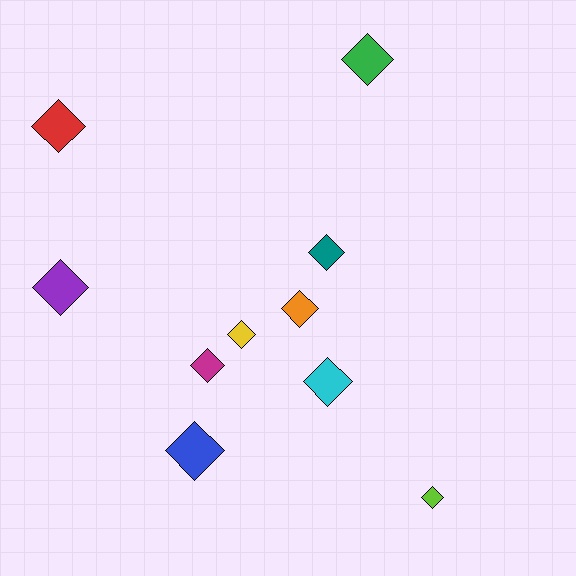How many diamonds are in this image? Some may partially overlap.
There are 10 diamonds.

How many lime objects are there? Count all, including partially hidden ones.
There is 1 lime object.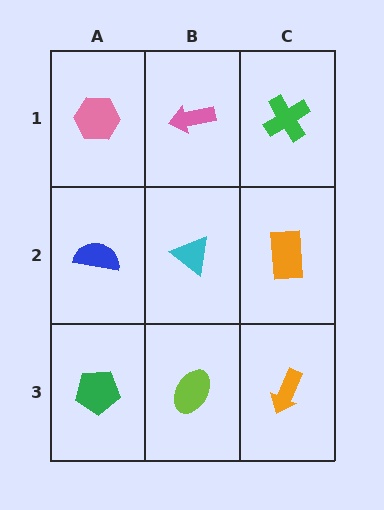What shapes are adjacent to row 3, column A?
A blue semicircle (row 2, column A), a lime ellipse (row 3, column B).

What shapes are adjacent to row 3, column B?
A cyan triangle (row 2, column B), a green pentagon (row 3, column A), an orange arrow (row 3, column C).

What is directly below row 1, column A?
A blue semicircle.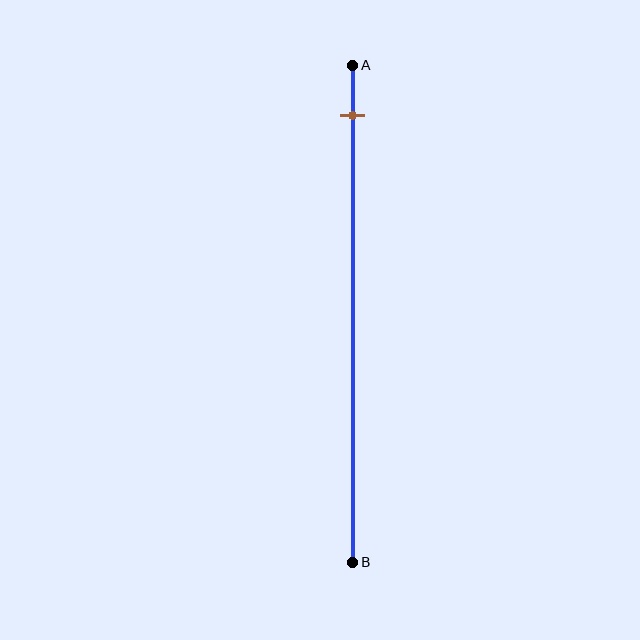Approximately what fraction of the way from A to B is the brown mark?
The brown mark is approximately 10% of the way from A to B.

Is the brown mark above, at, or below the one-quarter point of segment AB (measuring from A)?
The brown mark is above the one-quarter point of segment AB.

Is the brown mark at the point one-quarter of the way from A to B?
No, the mark is at about 10% from A, not at the 25% one-quarter point.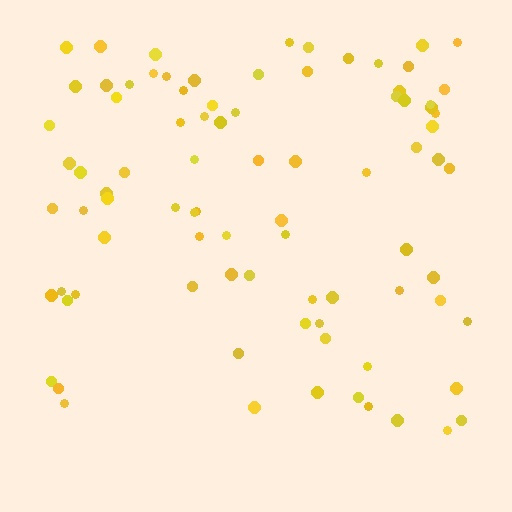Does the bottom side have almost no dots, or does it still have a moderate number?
Still a moderate number, just noticeably fewer than the top.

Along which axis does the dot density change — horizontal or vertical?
Vertical.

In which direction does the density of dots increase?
From bottom to top, with the top side densest.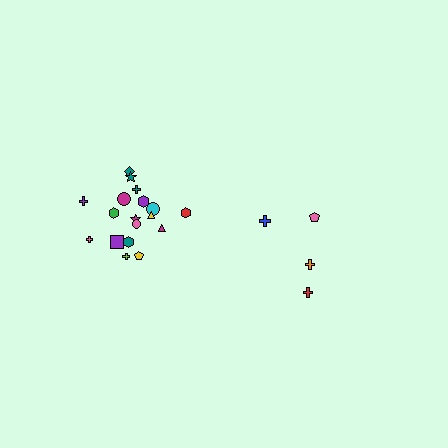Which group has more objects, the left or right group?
The left group.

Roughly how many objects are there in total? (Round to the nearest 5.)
Roughly 20 objects in total.